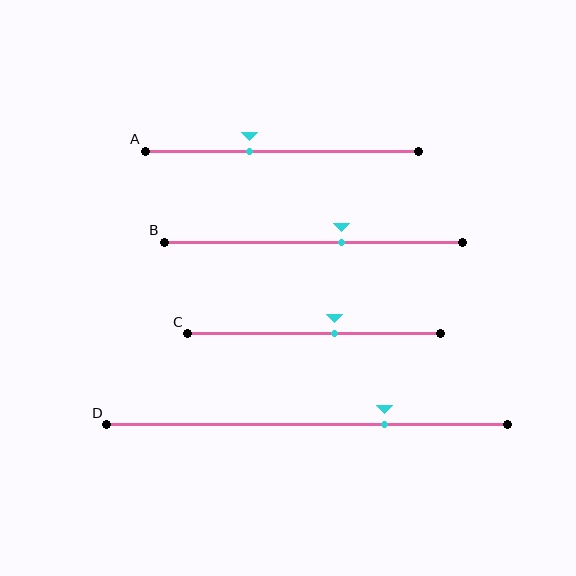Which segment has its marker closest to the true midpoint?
Segment C has its marker closest to the true midpoint.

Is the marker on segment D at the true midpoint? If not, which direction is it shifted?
No, the marker on segment D is shifted to the right by about 19% of the segment length.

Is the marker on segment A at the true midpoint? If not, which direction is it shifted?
No, the marker on segment A is shifted to the left by about 12% of the segment length.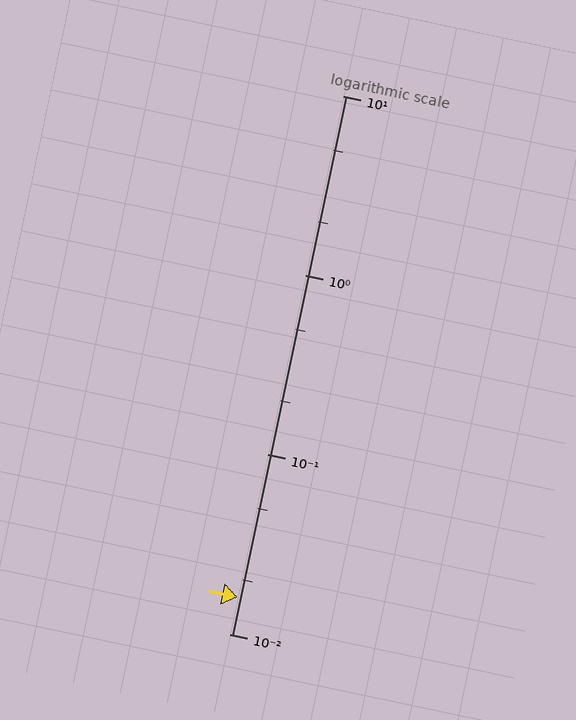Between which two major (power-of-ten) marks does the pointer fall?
The pointer is between 0.01 and 0.1.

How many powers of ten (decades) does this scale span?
The scale spans 3 decades, from 0.01 to 10.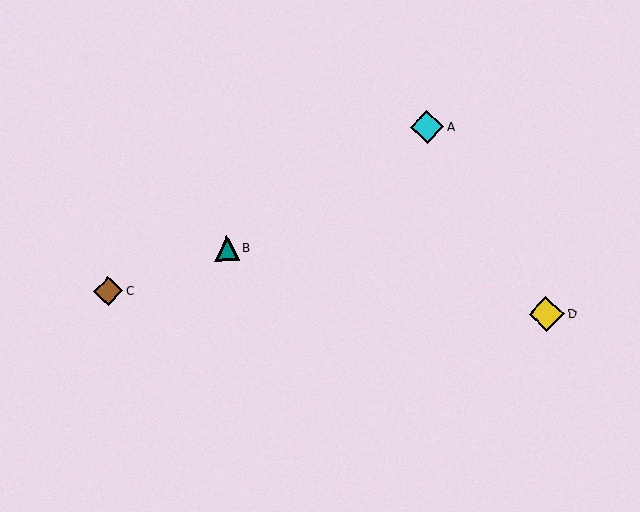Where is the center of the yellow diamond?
The center of the yellow diamond is at (546, 314).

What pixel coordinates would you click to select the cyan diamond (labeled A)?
Click at (427, 127) to select the cyan diamond A.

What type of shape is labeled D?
Shape D is a yellow diamond.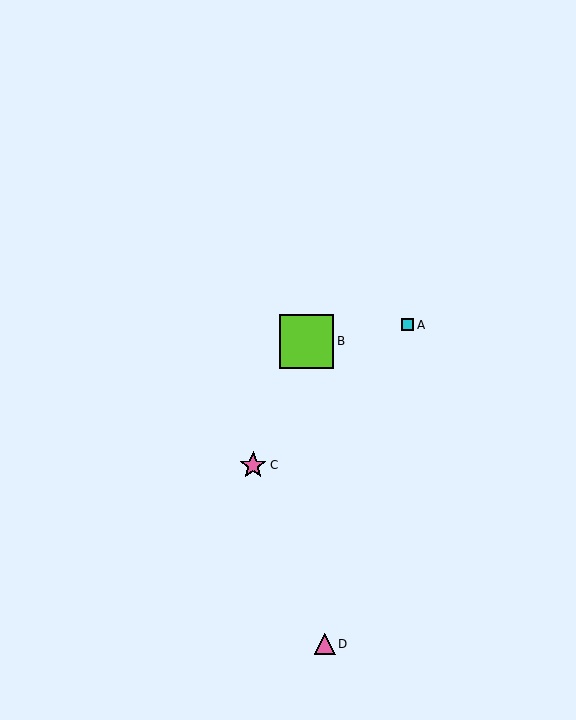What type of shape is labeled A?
Shape A is a cyan square.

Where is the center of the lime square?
The center of the lime square is at (307, 341).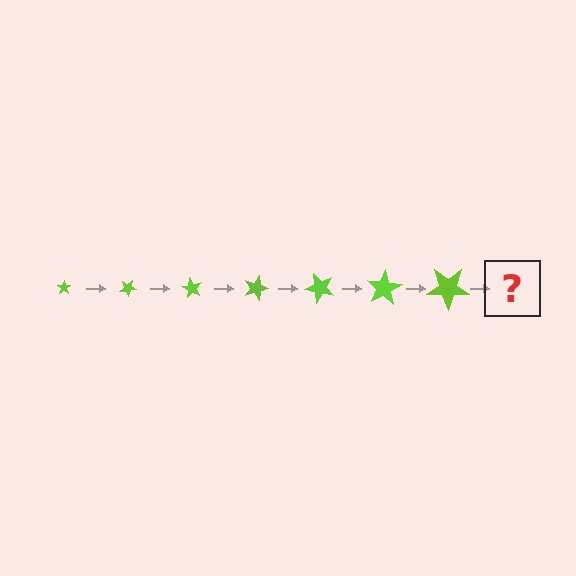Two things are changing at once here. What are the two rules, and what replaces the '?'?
The two rules are that the star grows larger each step and it rotates 30 degrees each step. The '?' should be a star, larger than the previous one and rotated 210 degrees from the start.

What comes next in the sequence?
The next element should be a star, larger than the previous one and rotated 210 degrees from the start.